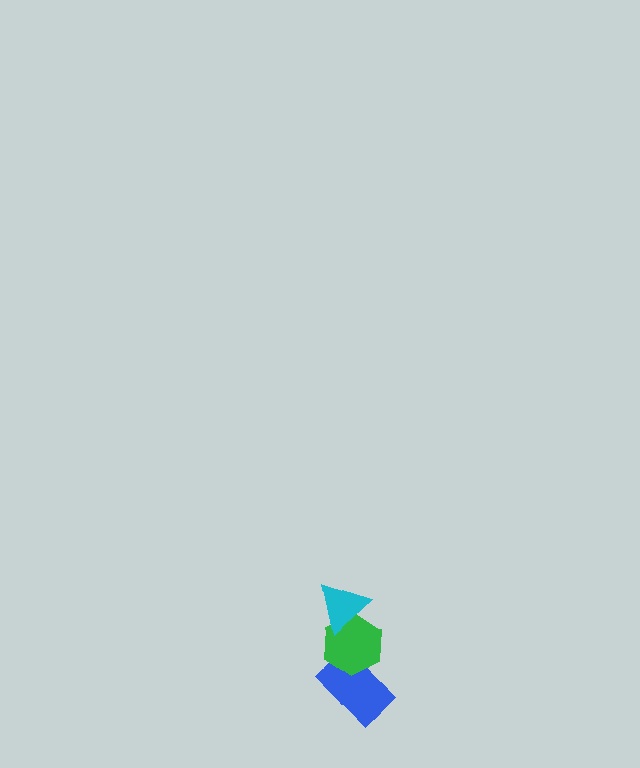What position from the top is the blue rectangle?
The blue rectangle is 3rd from the top.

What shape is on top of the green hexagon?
The cyan triangle is on top of the green hexagon.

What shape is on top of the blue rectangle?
The green hexagon is on top of the blue rectangle.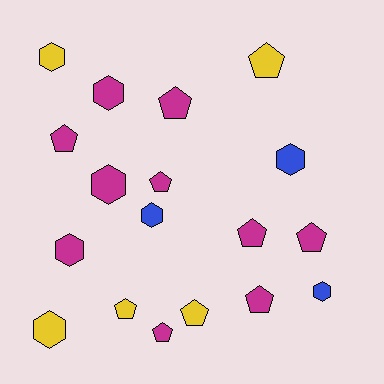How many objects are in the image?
There are 18 objects.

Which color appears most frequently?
Magenta, with 10 objects.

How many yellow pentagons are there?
There are 3 yellow pentagons.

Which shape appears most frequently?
Pentagon, with 10 objects.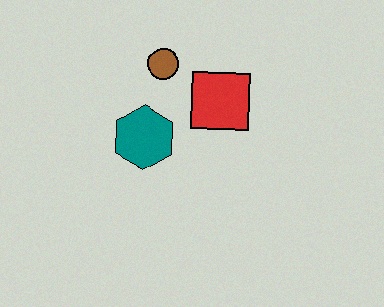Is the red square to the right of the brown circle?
Yes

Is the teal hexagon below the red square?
Yes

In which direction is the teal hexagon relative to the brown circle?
The teal hexagon is below the brown circle.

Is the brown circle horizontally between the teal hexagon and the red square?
Yes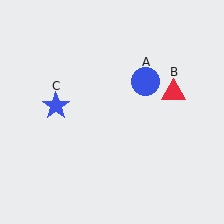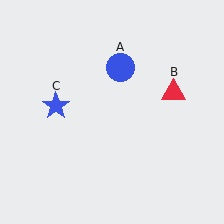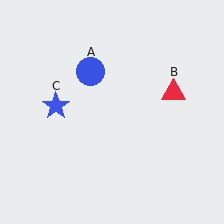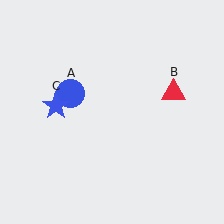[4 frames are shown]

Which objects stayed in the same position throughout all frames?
Red triangle (object B) and blue star (object C) remained stationary.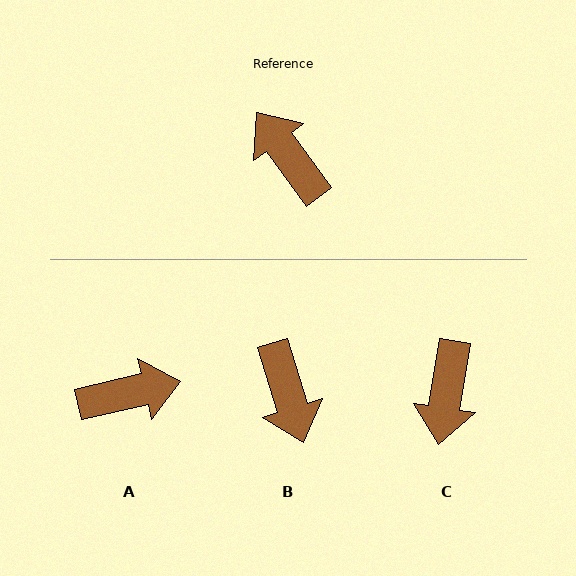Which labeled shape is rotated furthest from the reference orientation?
B, about 161 degrees away.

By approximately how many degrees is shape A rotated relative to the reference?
Approximately 114 degrees clockwise.